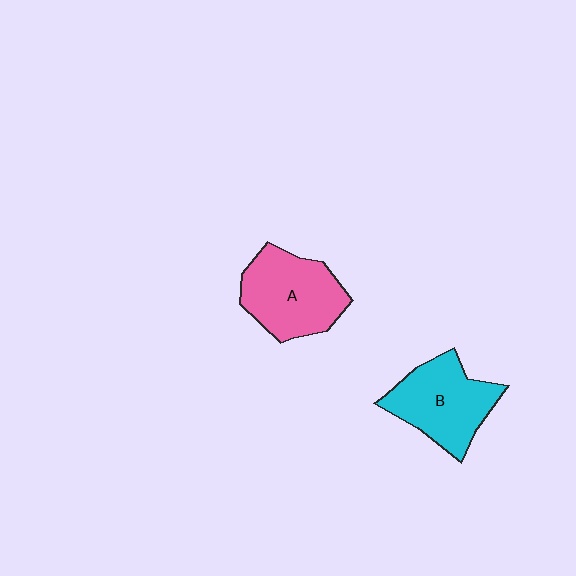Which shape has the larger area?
Shape A (pink).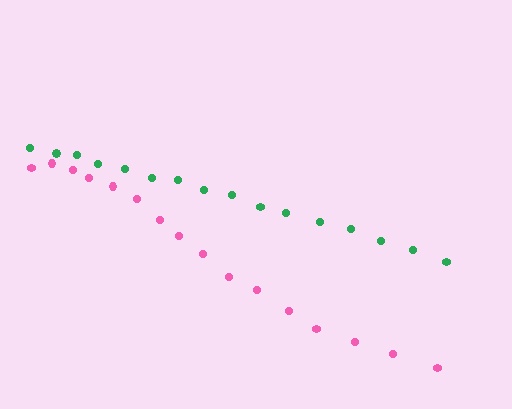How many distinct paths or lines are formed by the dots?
There are 2 distinct paths.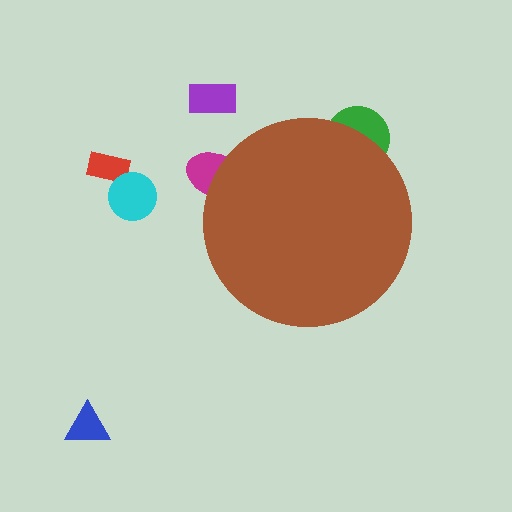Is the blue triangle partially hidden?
No, the blue triangle is fully visible.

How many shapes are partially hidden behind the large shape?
2 shapes are partially hidden.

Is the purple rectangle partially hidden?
No, the purple rectangle is fully visible.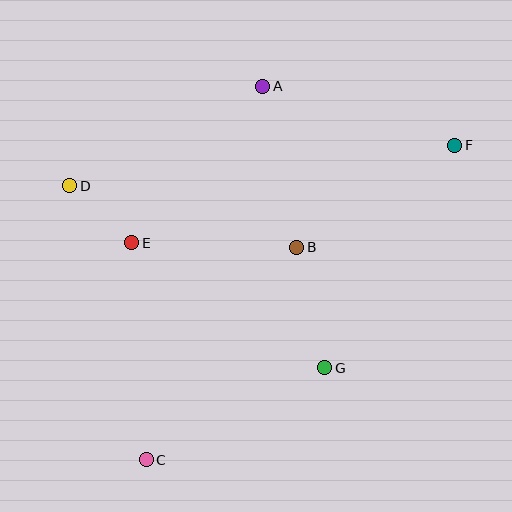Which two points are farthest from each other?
Points C and F are farthest from each other.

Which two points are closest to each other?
Points D and E are closest to each other.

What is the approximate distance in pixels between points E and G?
The distance between E and G is approximately 230 pixels.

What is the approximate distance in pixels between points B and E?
The distance between B and E is approximately 165 pixels.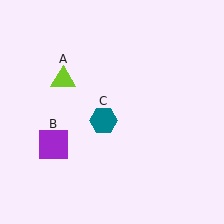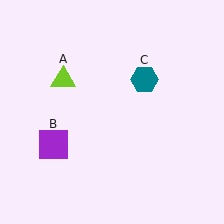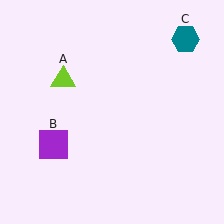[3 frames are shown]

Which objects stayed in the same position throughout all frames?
Lime triangle (object A) and purple square (object B) remained stationary.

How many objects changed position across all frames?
1 object changed position: teal hexagon (object C).